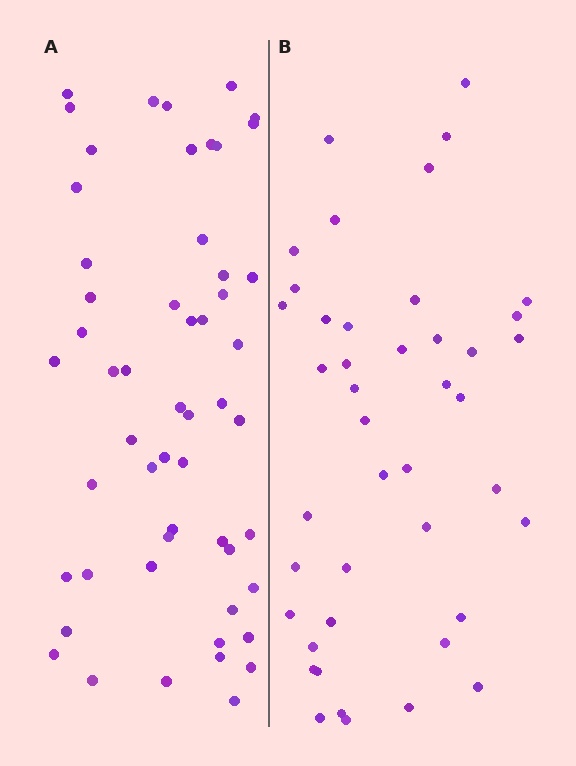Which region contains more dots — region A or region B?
Region A (the left region) has more dots.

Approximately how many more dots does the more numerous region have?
Region A has roughly 12 or so more dots than region B.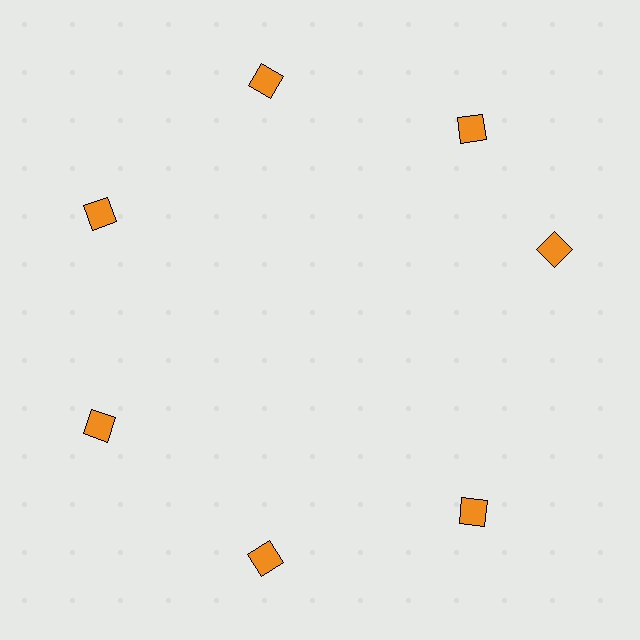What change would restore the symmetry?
The symmetry would be restored by rotating it back into even spacing with its neighbors so that all 7 squares sit at equal angles and equal distance from the center.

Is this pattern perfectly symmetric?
No. The 7 orange squares are arranged in a ring, but one element near the 3 o'clock position is rotated out of alignment along the ring, breaking the 7-fold rotational symmetry.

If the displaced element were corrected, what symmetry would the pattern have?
It would have 7-fold rotational symmetry — the pattern would map onto itself every 51 degrees.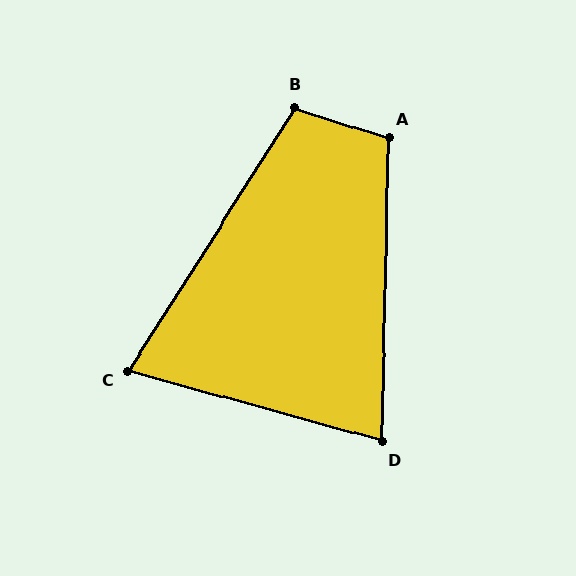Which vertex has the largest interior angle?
A, at approximately 107 degrees.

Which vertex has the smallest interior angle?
C, at approximately 73 degrees.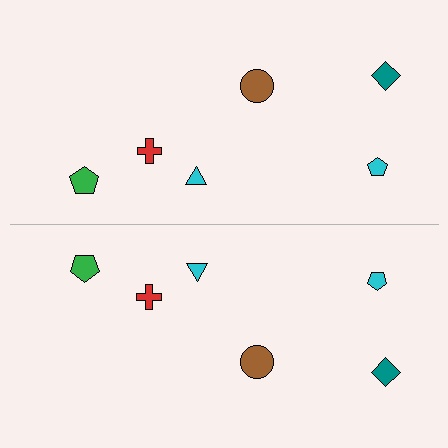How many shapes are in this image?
There are 12 shapes in this image.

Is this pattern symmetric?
Yes, this pattern has bilateral (reflection) symmetry.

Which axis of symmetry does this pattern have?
The pattern has a horizontal axis of symmetry running through the center of the image.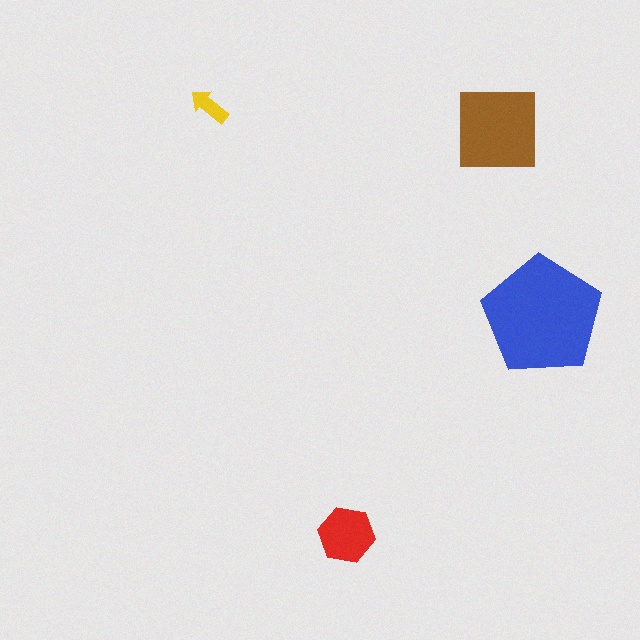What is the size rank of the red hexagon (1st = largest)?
3rd.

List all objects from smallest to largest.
The yellow arrow, the red hexagon, the brown square, the blue pentagon.